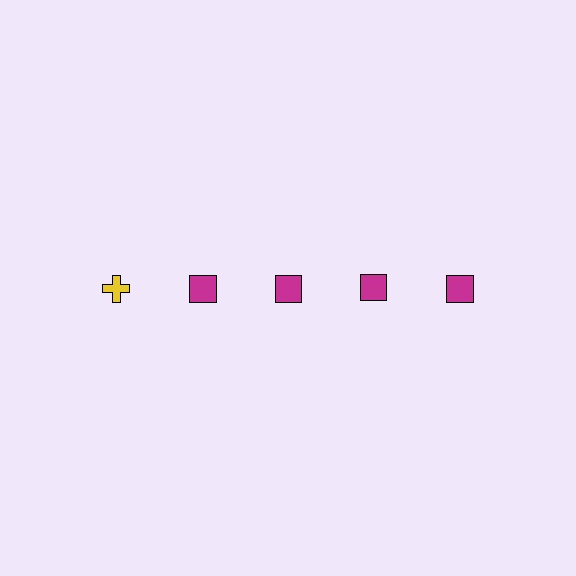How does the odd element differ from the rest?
It differs in both color (yellow instead of magenta) and shape (cross instead of square).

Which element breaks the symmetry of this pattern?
The yellow cross in the top row, leftmost column breaks the symmetry. All other shapes are magenta squares.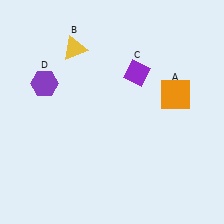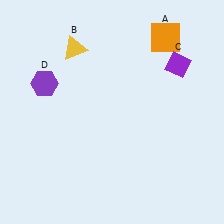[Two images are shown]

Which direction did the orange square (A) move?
The orange square (A) moved up.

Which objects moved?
The objects that moved are: the orange square (A), the purple diamond (C).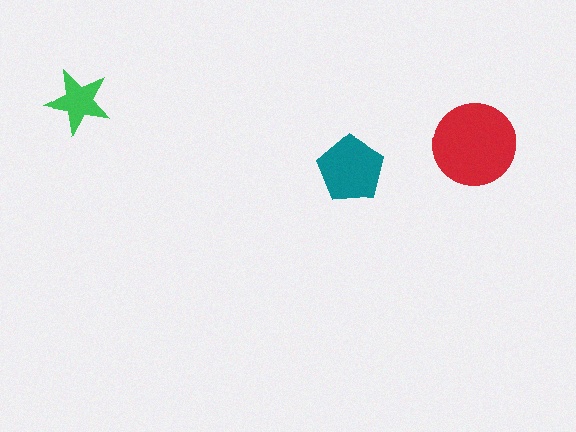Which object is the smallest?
The green star.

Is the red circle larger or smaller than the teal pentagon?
Larger.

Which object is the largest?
The red circle.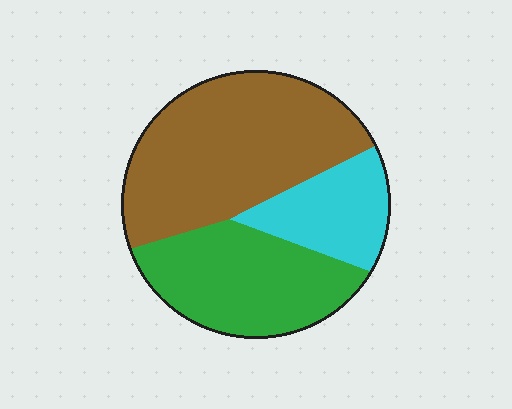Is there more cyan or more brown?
Brown.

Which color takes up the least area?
Cyan, at roughly 20%.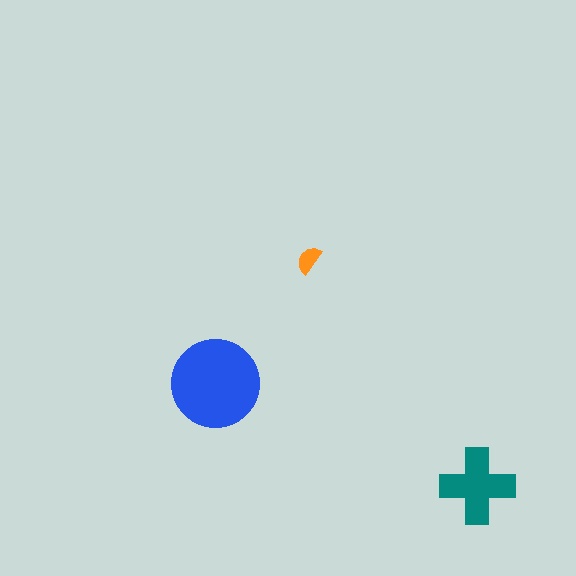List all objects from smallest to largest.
The orange semicircle, the teal cross, the blue circle.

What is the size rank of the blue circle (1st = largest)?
1st.